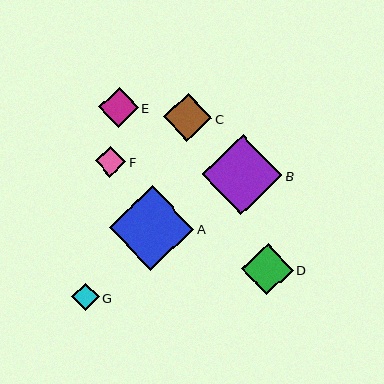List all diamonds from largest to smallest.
From largest to smallest: A, B, D, C, E, F, G.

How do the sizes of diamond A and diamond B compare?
Diamond A and diamond B are approximately the same size.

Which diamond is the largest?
Diamond A is the largest with a size of approximately 84 pixels.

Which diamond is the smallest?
Diamond G is the smallest with a size of approximately 27 pixels.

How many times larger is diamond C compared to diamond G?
Diamond C is approximately 1.8 times the size of diamond G.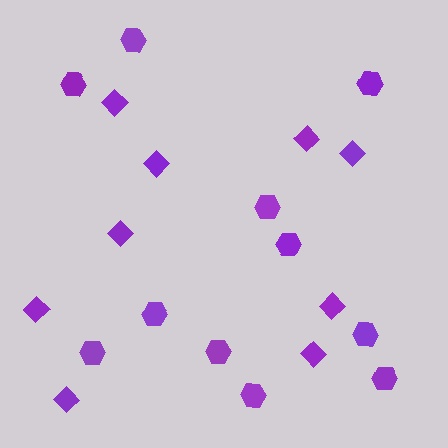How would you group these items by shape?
There are 2 groups: one group of diamonds (9) and one group of hexagons (11).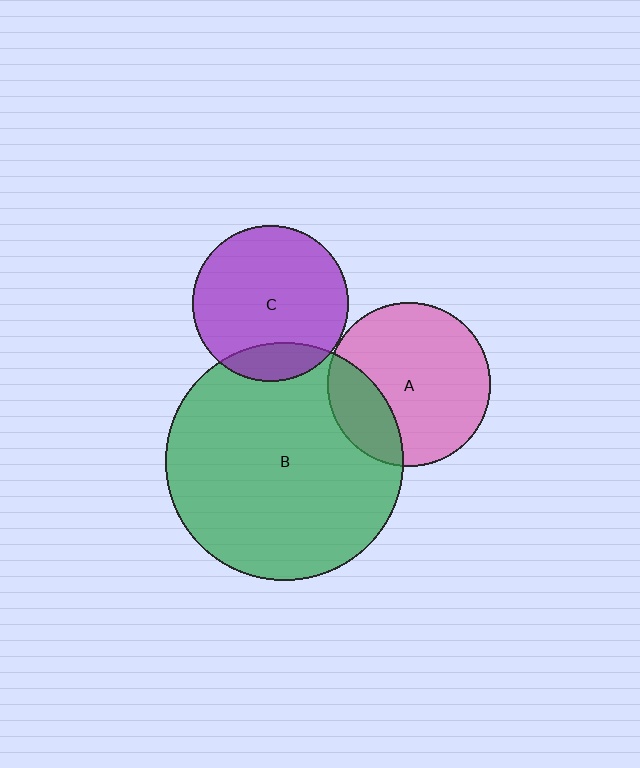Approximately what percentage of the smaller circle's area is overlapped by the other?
Approximately 25%.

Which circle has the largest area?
Circle B (green).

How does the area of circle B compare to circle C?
Approximately 2.3 times.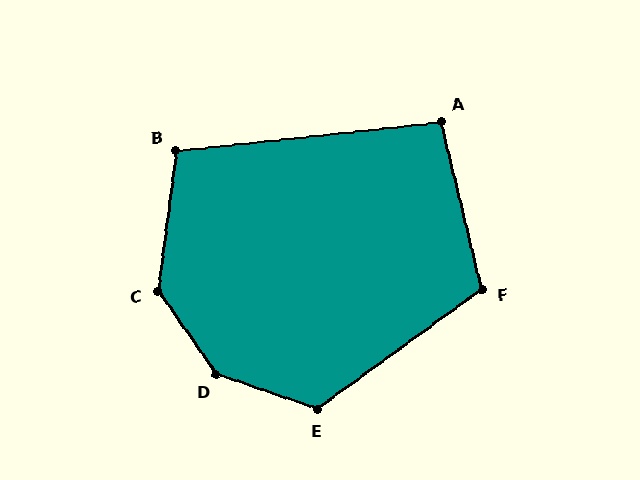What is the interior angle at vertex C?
Approximately 138 degrees (obtuse).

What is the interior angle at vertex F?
Approximately 112 degrees (obtuse).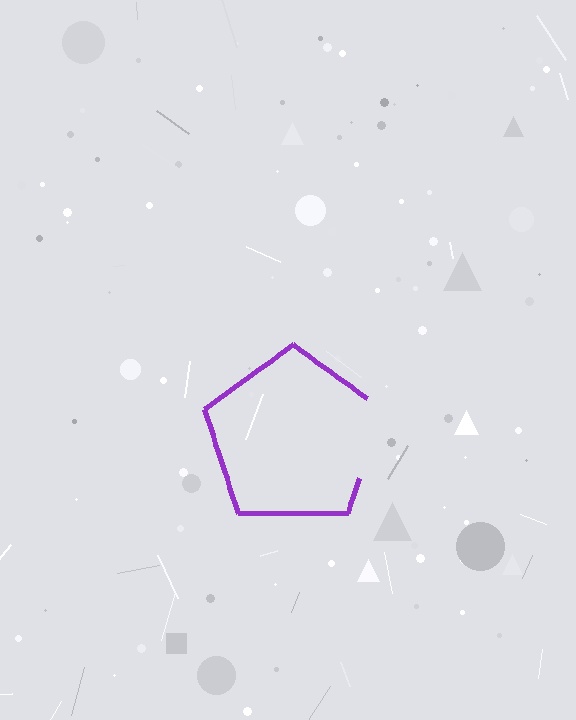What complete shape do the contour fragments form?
The contour fragments form a pentagon.